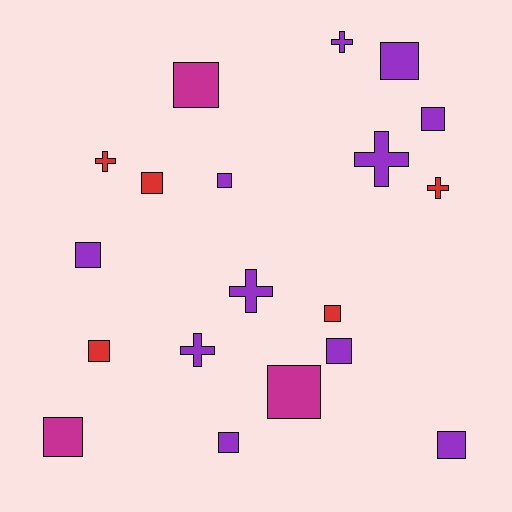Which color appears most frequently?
Purple, with 11 objects.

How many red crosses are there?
There are 2 red crosses.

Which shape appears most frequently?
Square, with 13 objects.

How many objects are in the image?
There are 19 objects.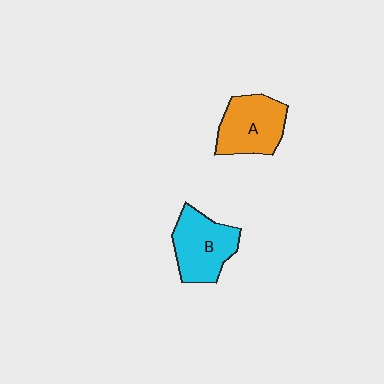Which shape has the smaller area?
Shape A (orange).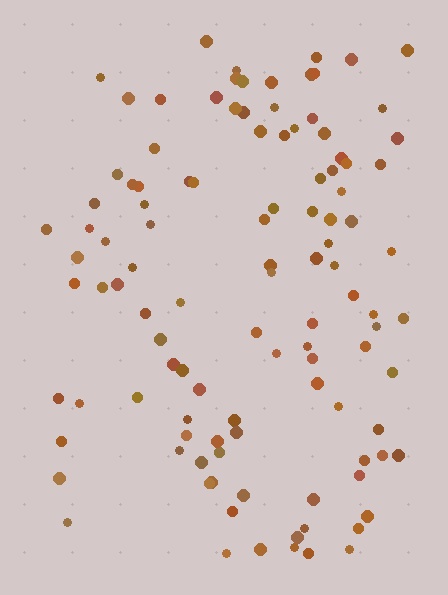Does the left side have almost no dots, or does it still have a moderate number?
Still a moderate number, just noticeably fewer than the right.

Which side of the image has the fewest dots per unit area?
The left.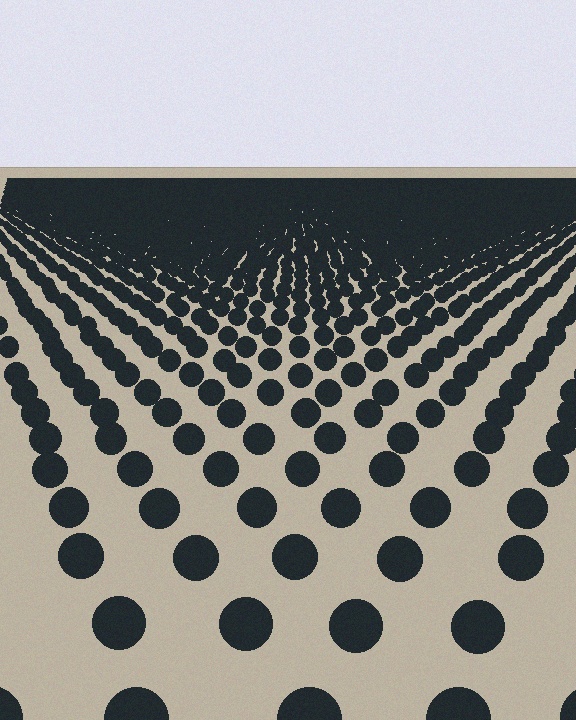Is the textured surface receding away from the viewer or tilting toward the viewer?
The surface is receding away from the viewer. Texture elements get smaller and denser toward the top.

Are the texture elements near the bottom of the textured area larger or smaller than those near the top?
Larger. Near the bottom, elements are closer to the viewer and appear at a bigger on-screen size.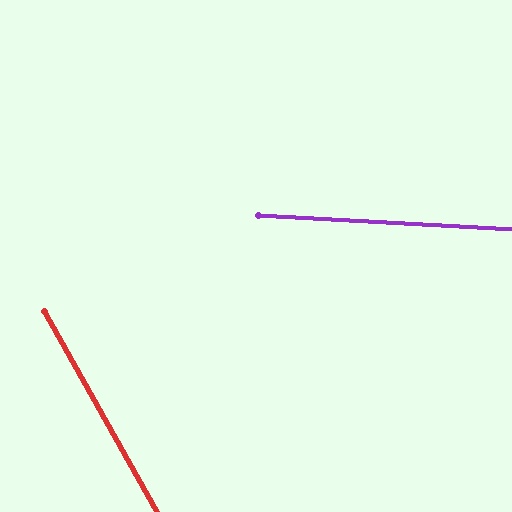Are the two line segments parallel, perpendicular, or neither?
Neither parallel nor perpendicular — they differ by about 57°.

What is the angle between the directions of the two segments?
Approximately 57 degrees.